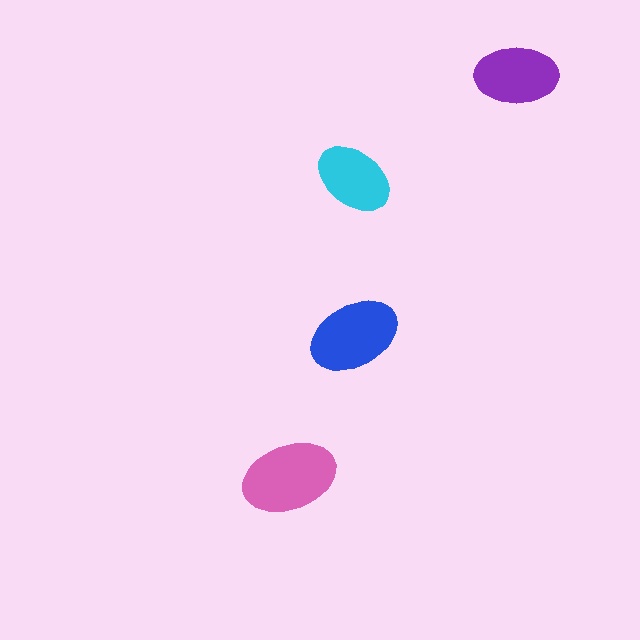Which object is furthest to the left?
The pink ellipse is leftmost.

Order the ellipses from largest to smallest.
the pink one, the blue one, the purple one, the cyan one.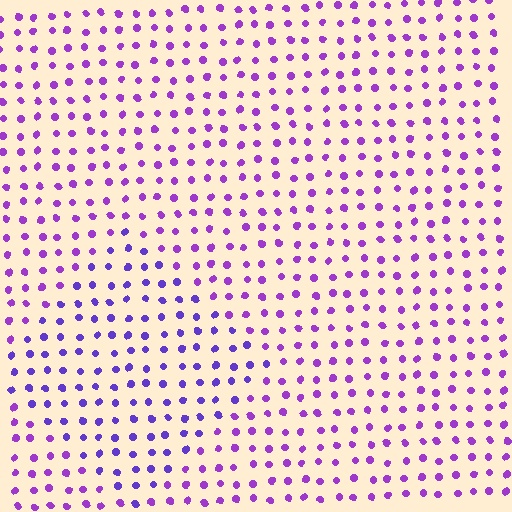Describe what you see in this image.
The image is filled with small purple elements in a uniform arrangement. A diamond-shaped region is visible where the elements are tinted to a slightly different hue, forming a subtle color boundary.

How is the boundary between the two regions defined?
The boundary is defined purely by a slight shift in hue (about 26 degrees). Spacing, size, and orientation are identical on both sides.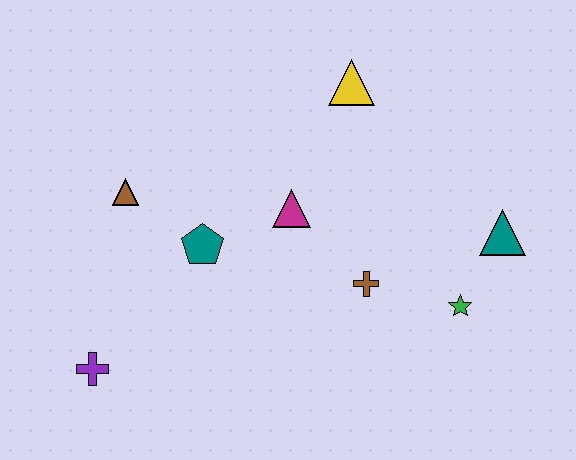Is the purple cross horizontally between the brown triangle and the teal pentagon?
No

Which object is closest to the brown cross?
The green star is closest to the brown cross.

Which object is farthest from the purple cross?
The teal triangle is farthest from the purple cross.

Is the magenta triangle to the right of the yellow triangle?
No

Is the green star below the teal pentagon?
Yes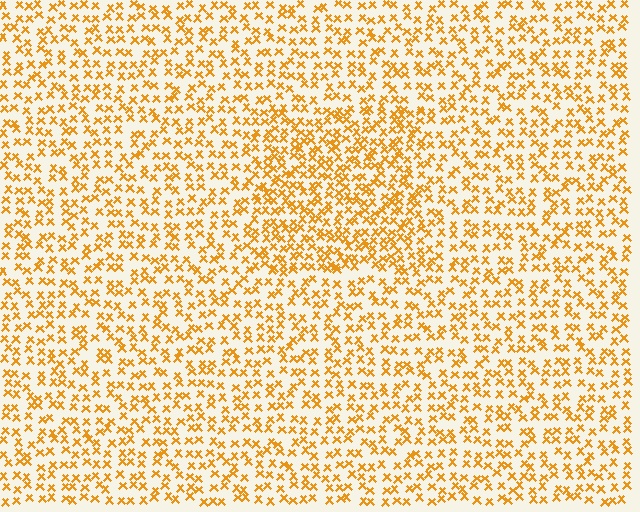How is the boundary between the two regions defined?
The boundary is defined by a change in element density (approximately 1.6x ratio). All elements are the same color, size, and shape.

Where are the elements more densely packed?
The elements are more densely packed inside the rectangle boundary.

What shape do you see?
I see a rectangle.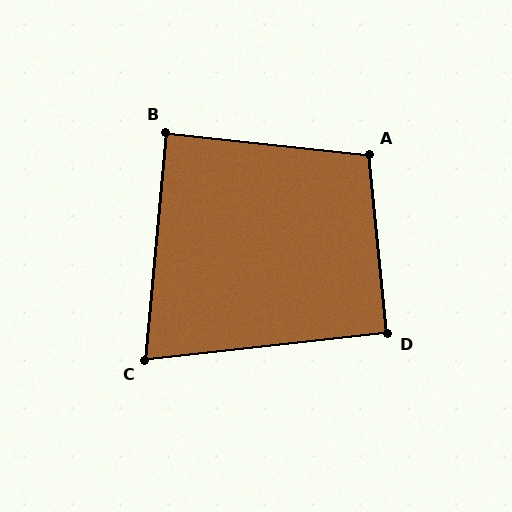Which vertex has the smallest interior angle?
C, at approximately 78 degrees.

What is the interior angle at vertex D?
Approximately 91 degrees (approximately right).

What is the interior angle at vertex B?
Approximately 89 degrees (approximately right).